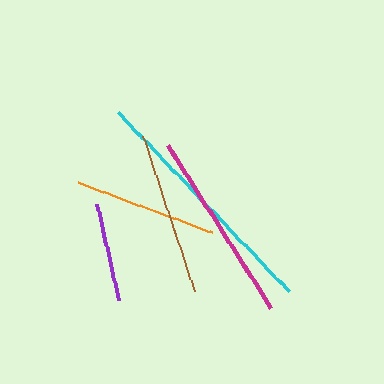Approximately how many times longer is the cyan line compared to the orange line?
The cyan line is approximately 1.7 times the length of the orange line.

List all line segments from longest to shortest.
From longest to shortest: cyan, magenta, brown, orange, purple.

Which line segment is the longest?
The cyan line is the longest at approximately 248 pixels.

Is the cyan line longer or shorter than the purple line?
The cyan line is longer than the purple line.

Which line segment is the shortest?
The purple line is the shortest at approximately 99 pixels.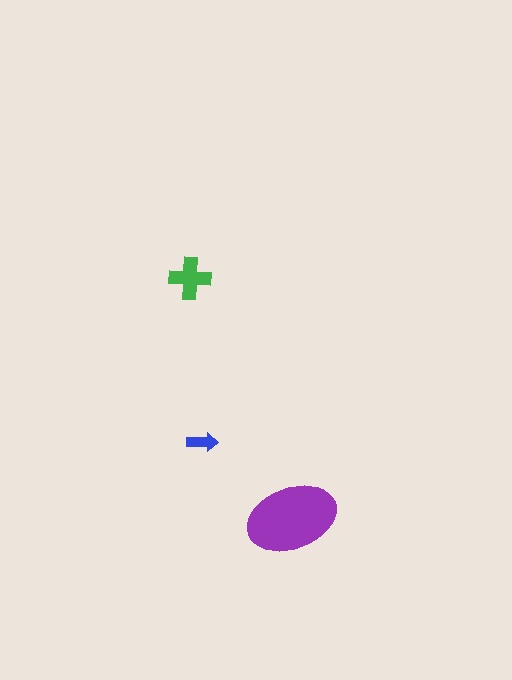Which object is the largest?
The purple ellipse.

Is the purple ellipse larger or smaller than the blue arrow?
Larger.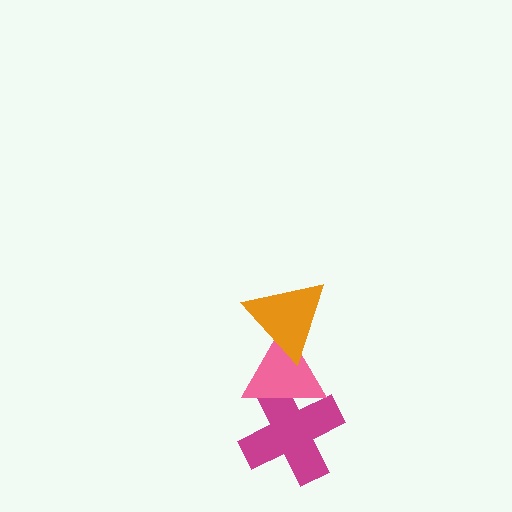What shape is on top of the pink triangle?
The orange triangle is on top of the pink triangle.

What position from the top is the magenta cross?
The magenta cross is 3rd from the top.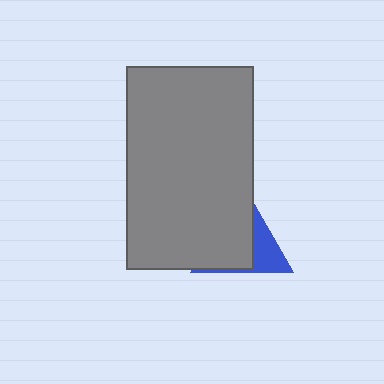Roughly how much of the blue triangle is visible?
A small part of it is visible (roughly 36%).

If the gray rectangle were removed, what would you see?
You would see the complete blue triangle.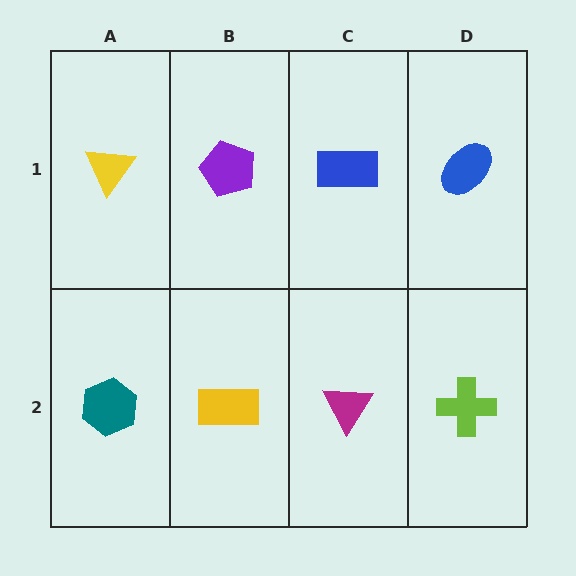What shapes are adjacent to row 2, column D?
A blue ellipse (row 1, column D), a magenta triangle (row 2, column C).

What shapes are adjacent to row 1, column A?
A teal hexagon (row 2, column A), a purple pentagon (row 1, column B).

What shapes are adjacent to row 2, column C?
A blue rectangle (row 1, column C), a yellow rectangle (row 2, column B), a lime cross (row 2, column D).